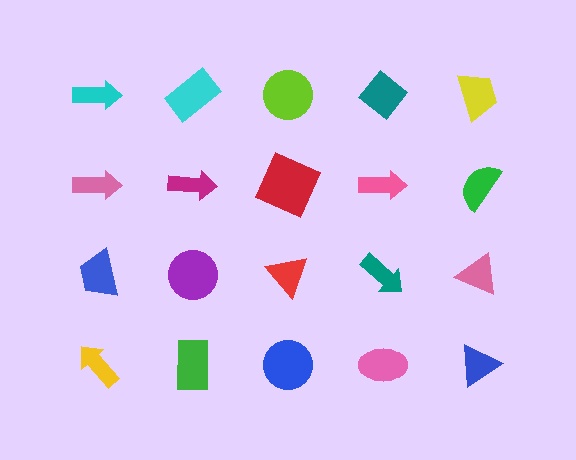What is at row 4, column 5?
A blue triangle.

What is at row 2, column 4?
A pink arrow.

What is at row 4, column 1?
A yellow arrow.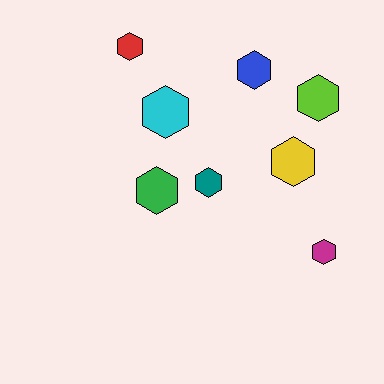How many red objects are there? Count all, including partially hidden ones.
There is 1 red object.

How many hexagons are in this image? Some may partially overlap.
There are 8 hexagons.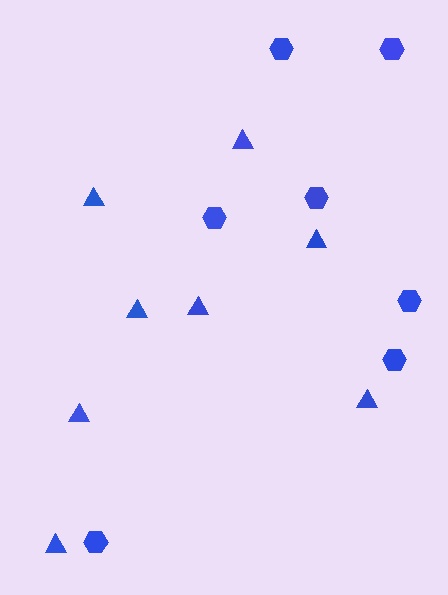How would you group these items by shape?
There are 2 groups: one group of triangles (8) and one group of hexagons (7).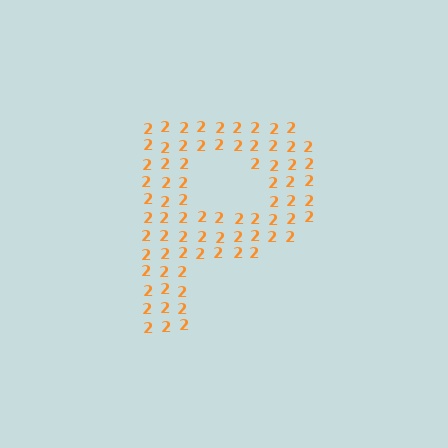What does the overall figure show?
The overall figure shows the letter P.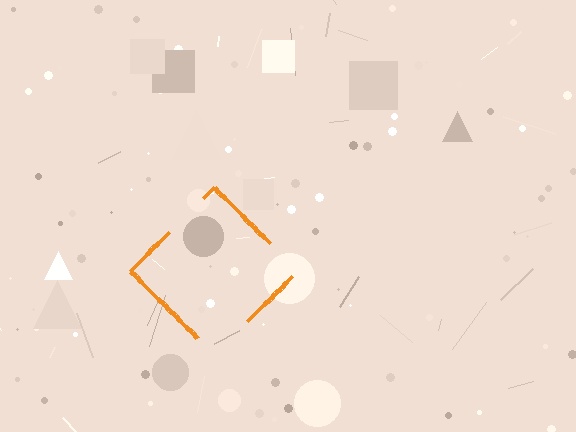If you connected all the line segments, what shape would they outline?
They would outline a diamond.